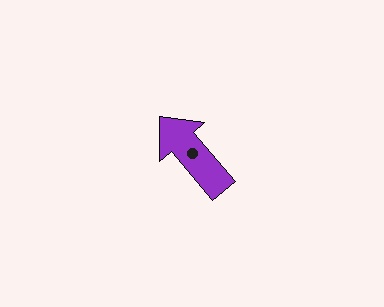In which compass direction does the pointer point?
Northwest.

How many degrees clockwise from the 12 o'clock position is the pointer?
Approximately 319 degrees.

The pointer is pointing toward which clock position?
Roughly 11 o'clock.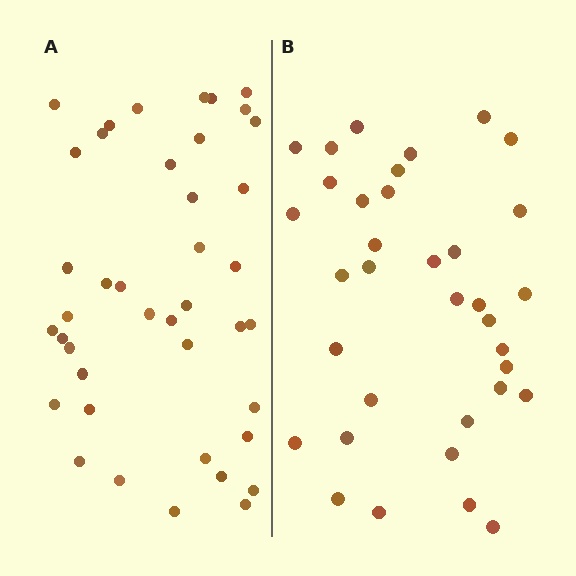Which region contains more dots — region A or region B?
Region A (the left region) has more dots.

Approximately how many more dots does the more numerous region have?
Region A has about 6 more dots than region B.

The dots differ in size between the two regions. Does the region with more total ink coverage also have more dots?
No. Region B has more total ink coverage because its dots are larger, but region A actually contains more individual dots. Total area can be misleading — the number of items is what matters here.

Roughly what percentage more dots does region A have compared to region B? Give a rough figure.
About 15% more.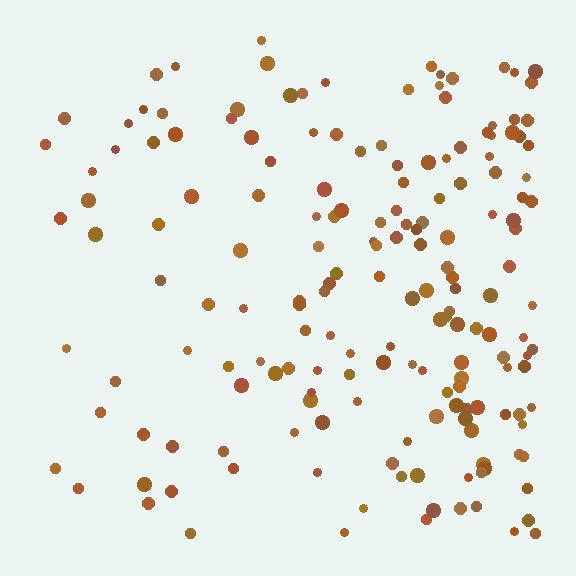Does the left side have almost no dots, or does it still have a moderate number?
Still a moderate number, just noticeably fewer than the right.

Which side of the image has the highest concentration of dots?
The right.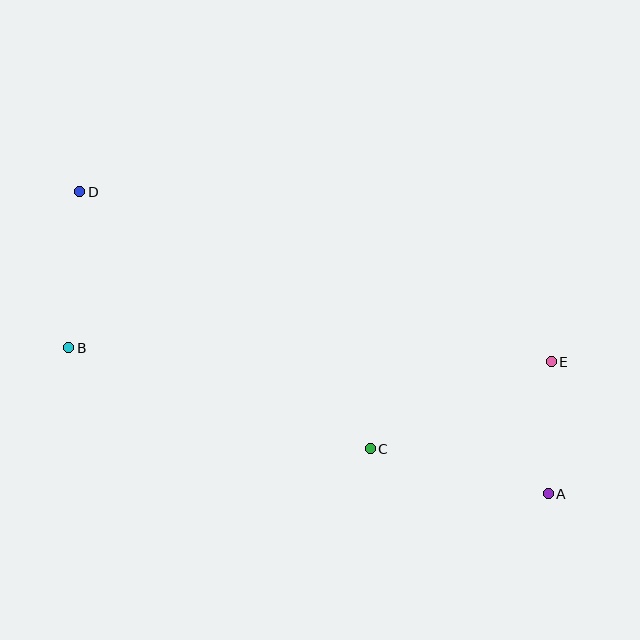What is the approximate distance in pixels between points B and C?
The distance between B and C is approximately 318 pixels.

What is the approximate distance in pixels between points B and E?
The distance between B and E is approximately 483 pixels.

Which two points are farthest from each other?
Points A and D are farthest from each other.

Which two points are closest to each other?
Points A and E are closest to each other.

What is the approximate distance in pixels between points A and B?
The distance between A and B is approximately 501 pixels.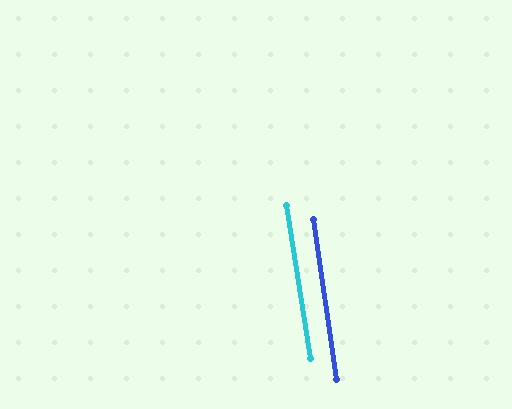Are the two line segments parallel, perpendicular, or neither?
Parallel — their directions differ by only 0.8°.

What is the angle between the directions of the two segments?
Approximately 1 degree.